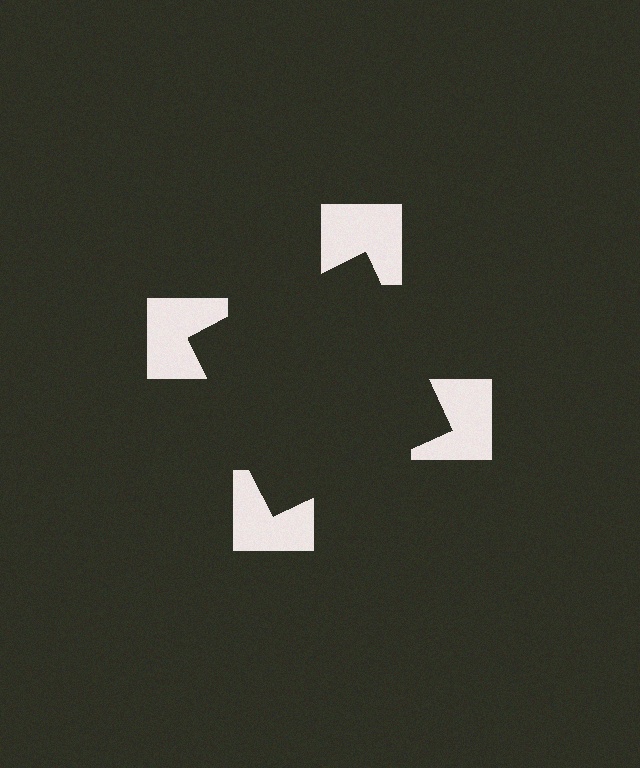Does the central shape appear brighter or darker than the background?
It typically appears slightly darker than the background, even though no actual brightness change is drawn.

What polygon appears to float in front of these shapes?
An illusory square — its edges are inferred from the aligned wedge cuts in the notched squares, not physically drawn.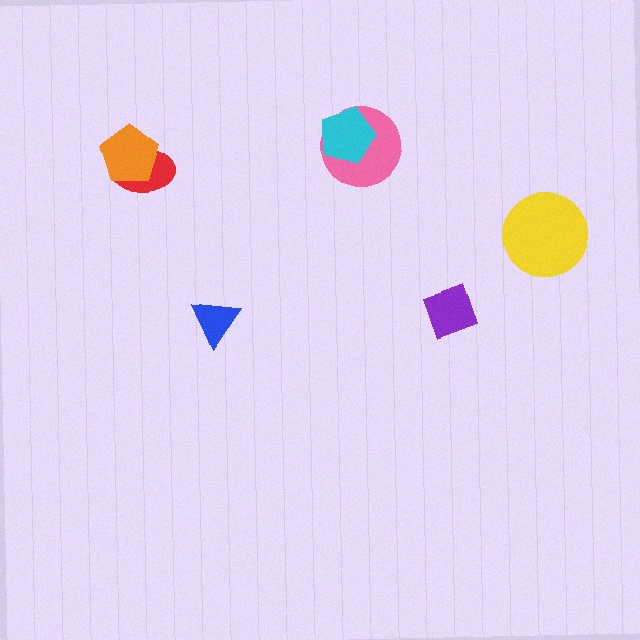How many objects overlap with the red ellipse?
1 object overlaps with the red ellipse.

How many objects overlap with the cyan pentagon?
1 object overlaps with the cyan pentagon.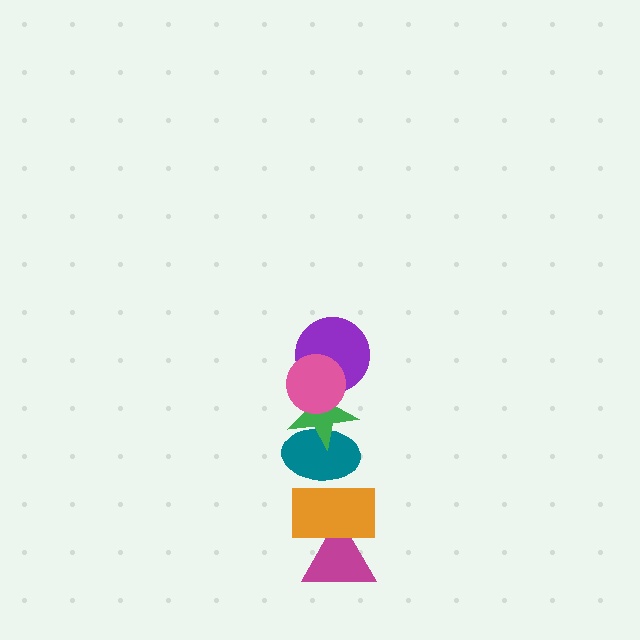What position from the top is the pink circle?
The pink circle is 1st from the top.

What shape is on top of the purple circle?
The pink circle is on top of the purple circle.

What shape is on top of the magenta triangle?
The orange rectangle is on top of the magenta triangle.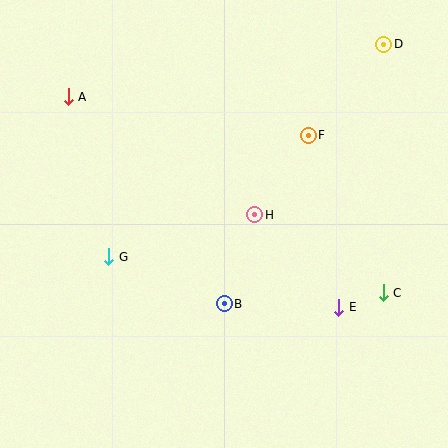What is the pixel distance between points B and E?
The distance between B and E is 115 pixels.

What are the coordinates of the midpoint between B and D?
The midpoint between B and D is at (304, 174).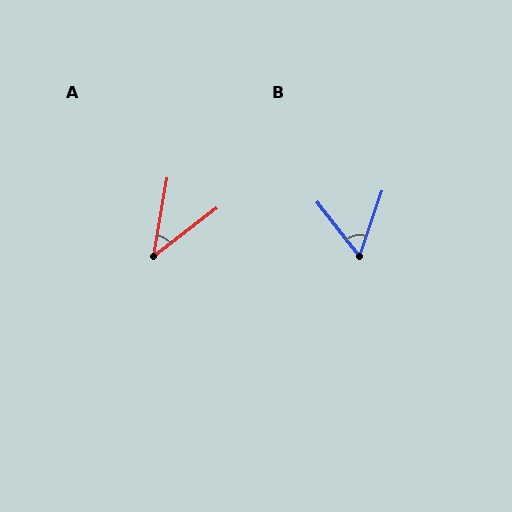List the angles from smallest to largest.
A (43°), B (57°).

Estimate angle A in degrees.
Approximately 43 degrees.